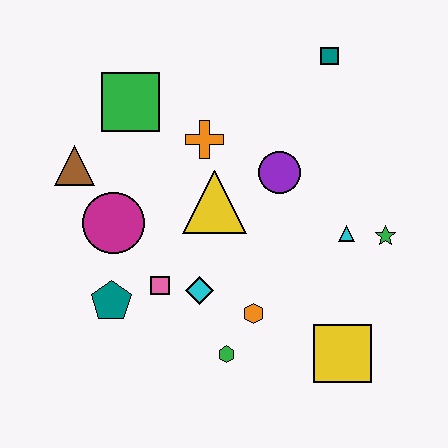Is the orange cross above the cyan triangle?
Yes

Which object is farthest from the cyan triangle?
The brown triangle is farthest from the cyan triangle.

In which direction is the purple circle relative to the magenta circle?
The purple circle is to the right of the magenta circle.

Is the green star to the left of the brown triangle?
No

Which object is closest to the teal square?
The purple circle is closest to the teal square.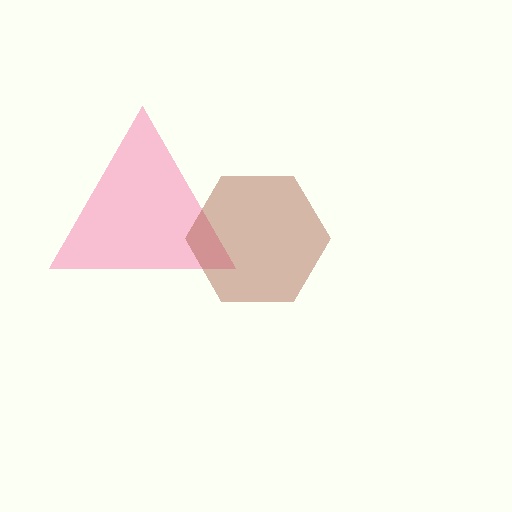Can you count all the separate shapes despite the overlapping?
Yes, there are 2 separate shapes.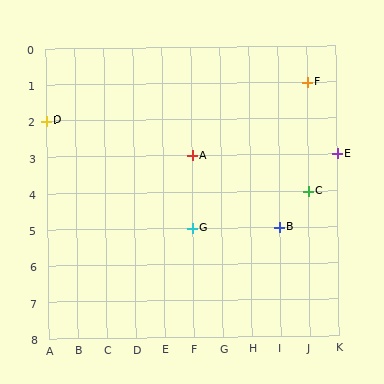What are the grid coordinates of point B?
Point B is at grid coordinates (I, 5).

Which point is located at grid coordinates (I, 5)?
Point B is at (I, 5).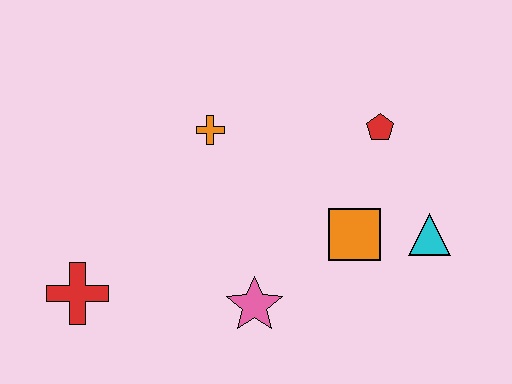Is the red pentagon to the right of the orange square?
Yes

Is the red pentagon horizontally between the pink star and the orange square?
No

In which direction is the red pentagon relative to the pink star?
The red pentagon is above the pink star.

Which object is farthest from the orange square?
The red cross is farthest from the orange square.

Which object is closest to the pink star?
The orange square is closest to the pink star.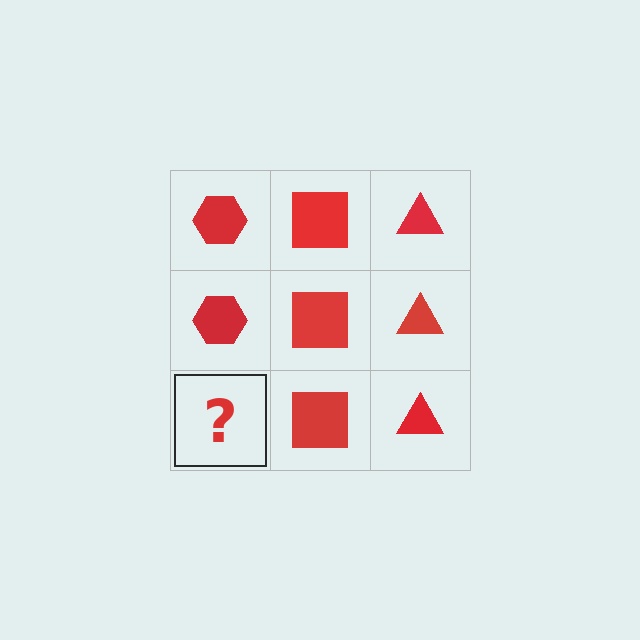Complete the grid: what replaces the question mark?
The question mark should be replaced with a red hexagon.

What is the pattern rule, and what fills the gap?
The rule is that each column has a consistent shape. The gap should be filled with a red hexagon.